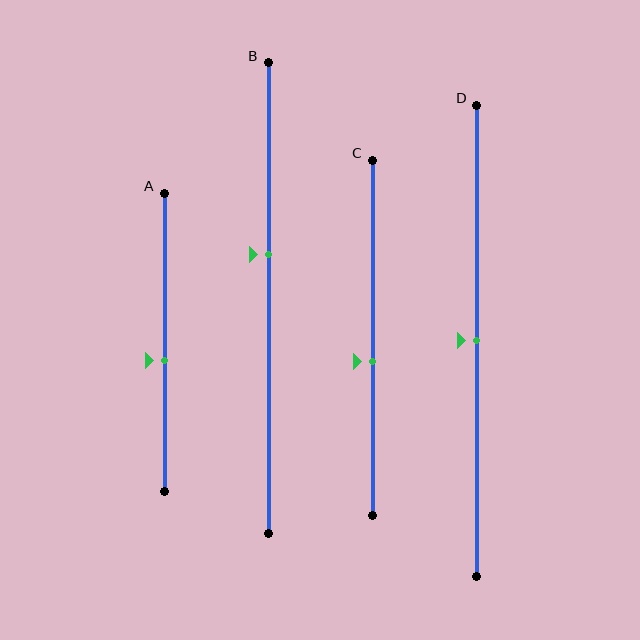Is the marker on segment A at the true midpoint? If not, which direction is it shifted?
No, the marker on segment A is shifted downward by about 6% of the segment length.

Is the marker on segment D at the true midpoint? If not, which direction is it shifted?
Yes, the marker on segment D is at the true midpoint.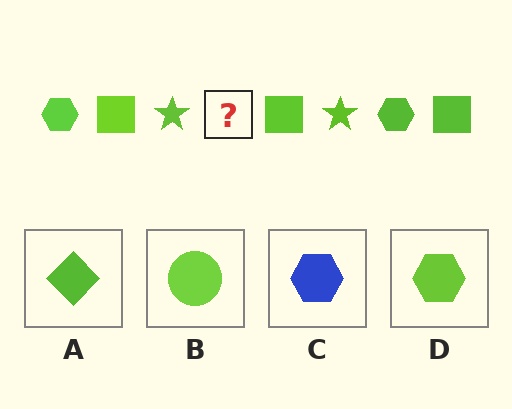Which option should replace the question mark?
Option D.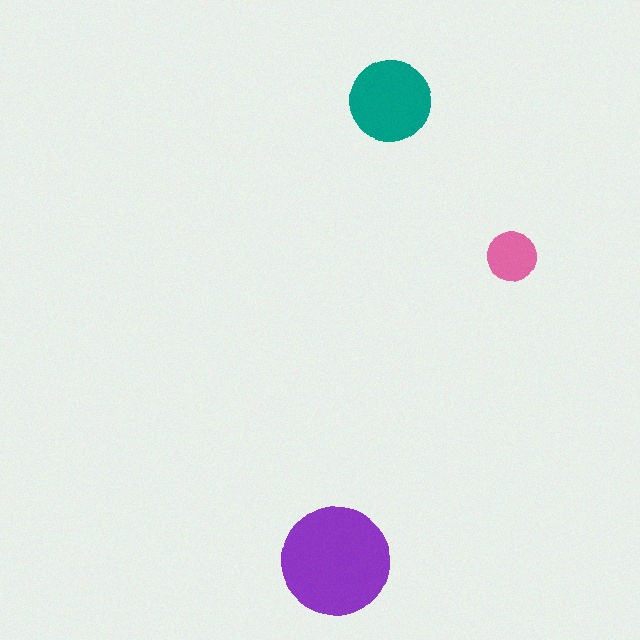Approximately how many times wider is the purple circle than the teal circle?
About 1.5 times wider.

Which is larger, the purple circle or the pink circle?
The purple one.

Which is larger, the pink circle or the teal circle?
The teal one.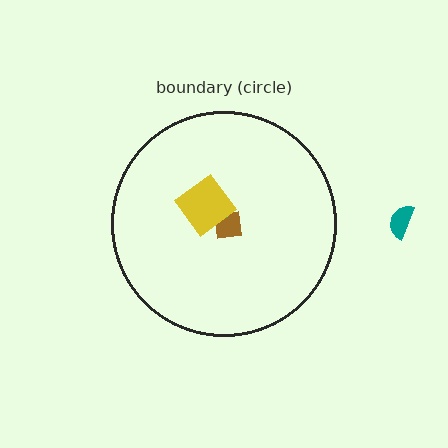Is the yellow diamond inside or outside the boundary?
Inside.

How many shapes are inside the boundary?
3 inside, 1 outside.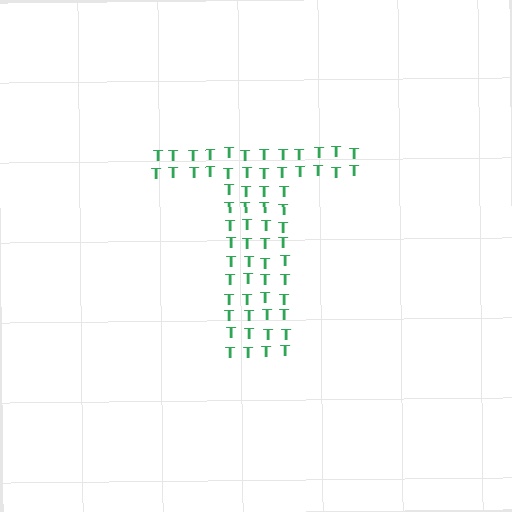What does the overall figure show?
The overall figure shows the letter T.